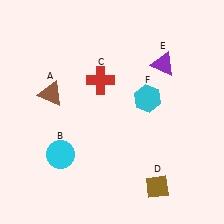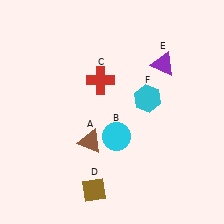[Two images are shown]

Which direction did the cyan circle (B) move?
The cyan circle (B) moved right.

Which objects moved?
The objects that moved are: the brown triangle (A), the cyan circle (B), the brown diamond (D).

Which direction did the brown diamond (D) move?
The brown diamond (D) moved left.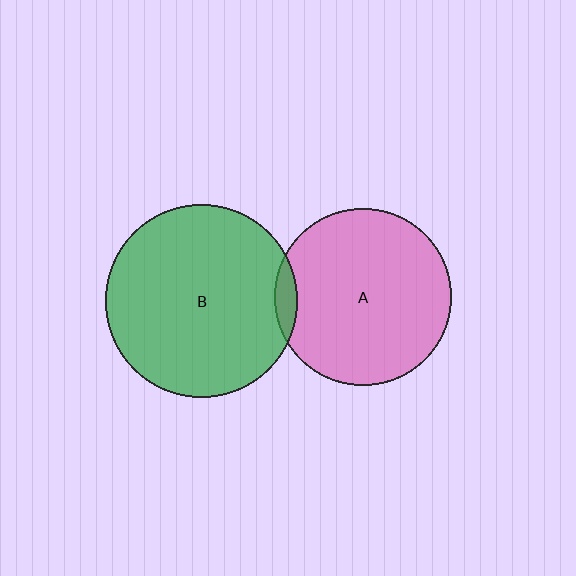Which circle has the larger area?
Circle B (green).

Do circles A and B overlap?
Yes.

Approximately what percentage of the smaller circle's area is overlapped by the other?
Approximately 5%.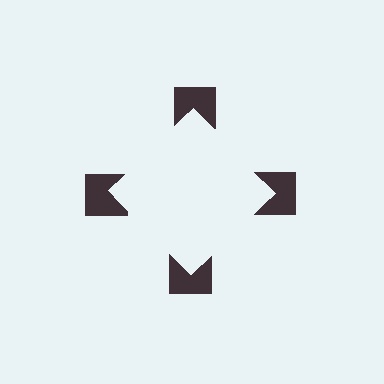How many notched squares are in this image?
There are 4 — one at each vertex of the illusory square.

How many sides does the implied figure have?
4 sides.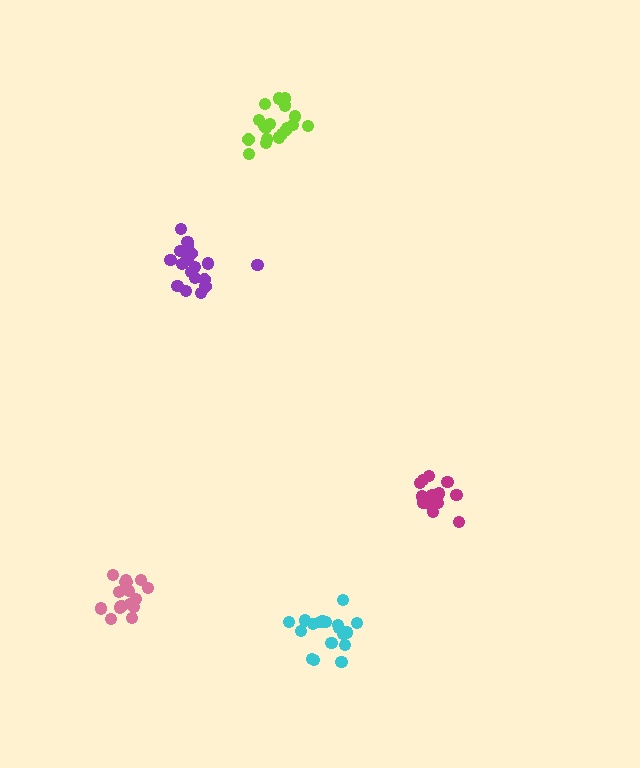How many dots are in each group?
Group 1: 19 dots, Group 2: 16 dots, Group 3: 19 dots, Group 4: 19 dots, Group 5: 14 dots (87 total).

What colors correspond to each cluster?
The clusters are colored: purple, pink, cyan, lime, magenta.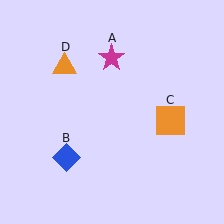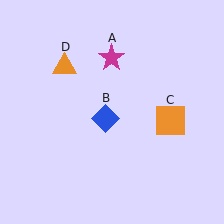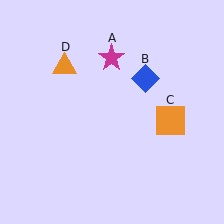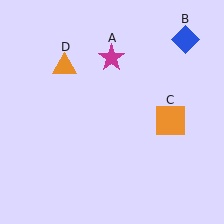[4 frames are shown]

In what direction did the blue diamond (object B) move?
The blue diamond (object B) moved up and to the right.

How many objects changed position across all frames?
1 object changed position: blue diamond (object B).